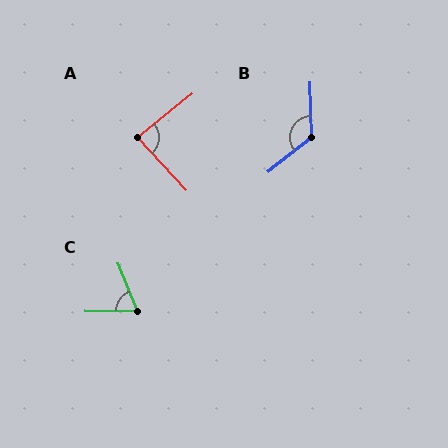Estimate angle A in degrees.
Approximately 85 degrees.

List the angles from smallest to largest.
C (68°), A (85°), B (126°).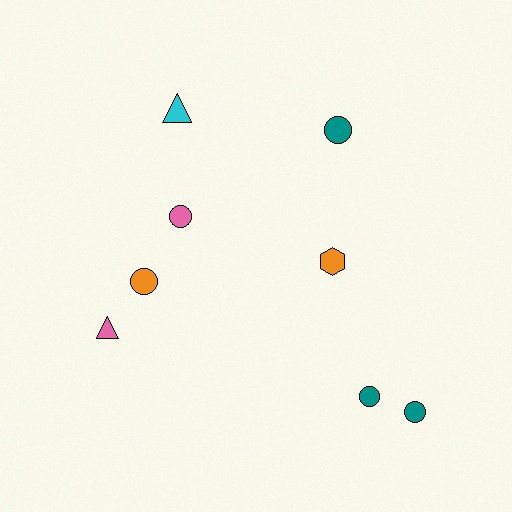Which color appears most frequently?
Teal, with 3 objects.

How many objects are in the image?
There are 8 objects.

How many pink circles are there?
There is 1 pink circle.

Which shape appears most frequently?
Circle, with 5 objects.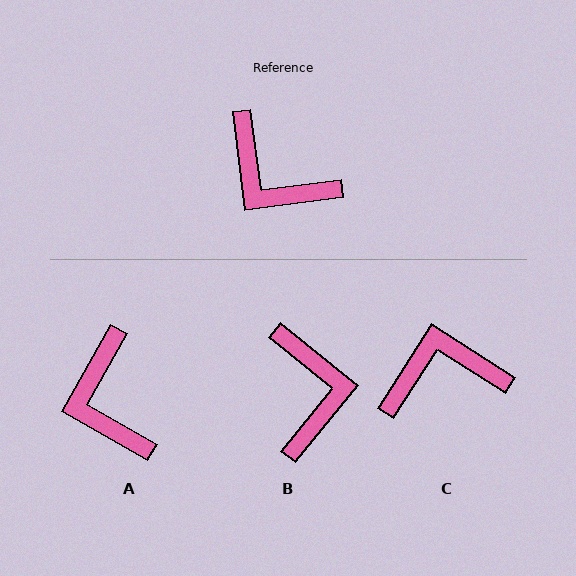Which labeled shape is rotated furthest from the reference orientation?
B, about 134 degrees away.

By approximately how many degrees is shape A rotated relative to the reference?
Approximately 37 degrees clockwise.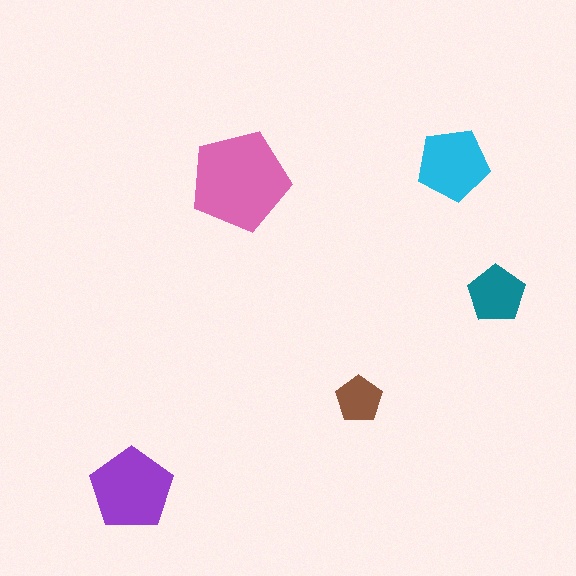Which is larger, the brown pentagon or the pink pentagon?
The pink one.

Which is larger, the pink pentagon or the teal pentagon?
The pink one.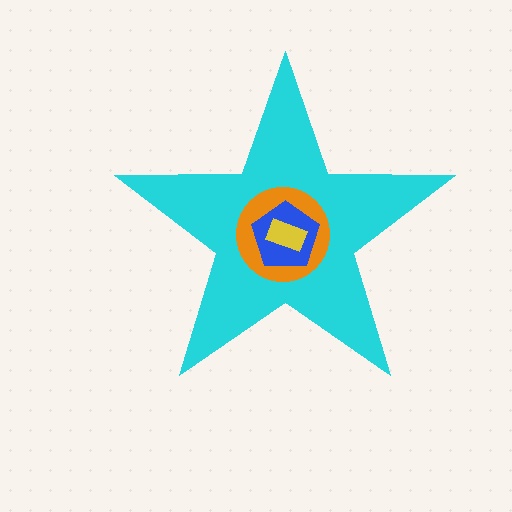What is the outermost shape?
The cyan star.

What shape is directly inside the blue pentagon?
The yellow rectangle.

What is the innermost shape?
The yellow rectangle.